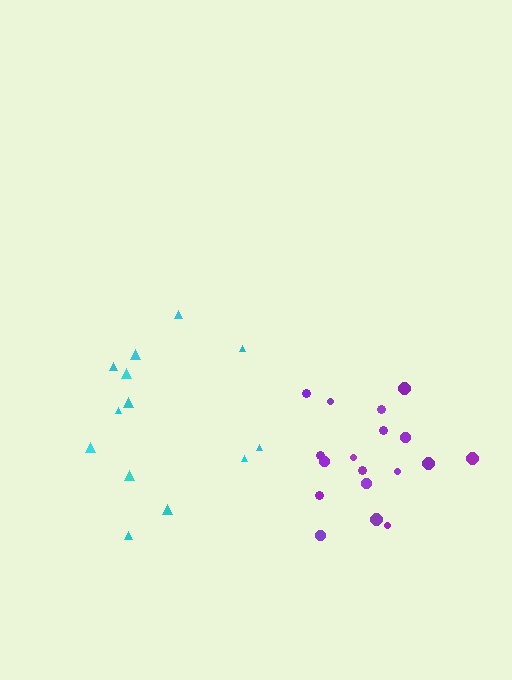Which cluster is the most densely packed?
Purple.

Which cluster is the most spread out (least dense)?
Cyan.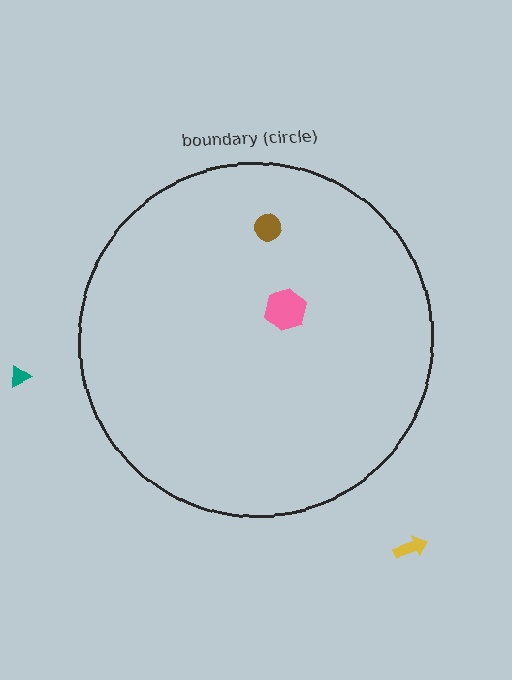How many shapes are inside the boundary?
2 inside, 2 outside.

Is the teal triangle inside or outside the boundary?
Outside.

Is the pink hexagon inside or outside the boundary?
Inside.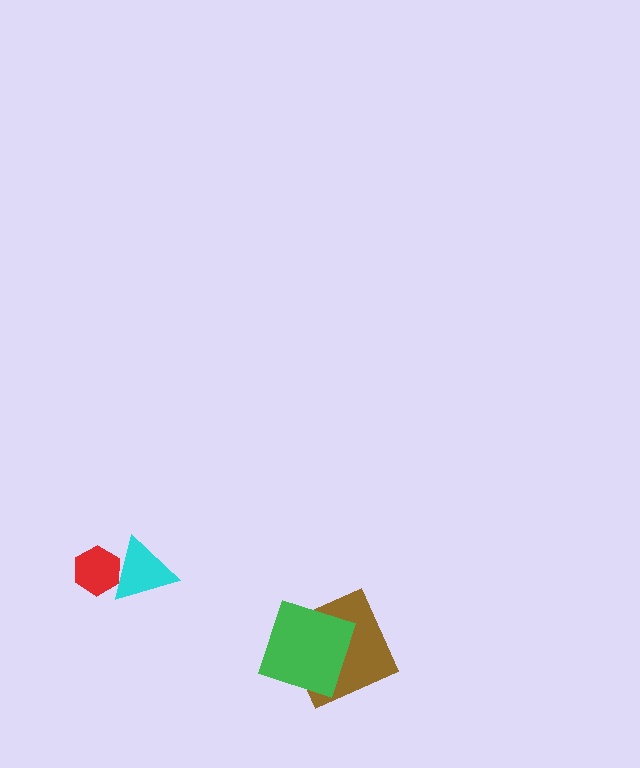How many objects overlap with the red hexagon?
1 object overlaps with the red hexagon.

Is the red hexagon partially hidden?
Yes, it is partially covered by another shape.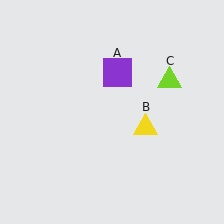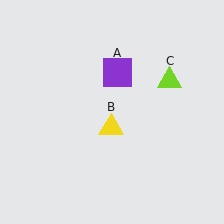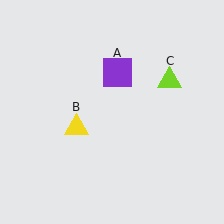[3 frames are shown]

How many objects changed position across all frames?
1 object changed position: yellow triangle (object B).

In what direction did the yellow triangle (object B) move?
The yellow triangle (object B) moved left.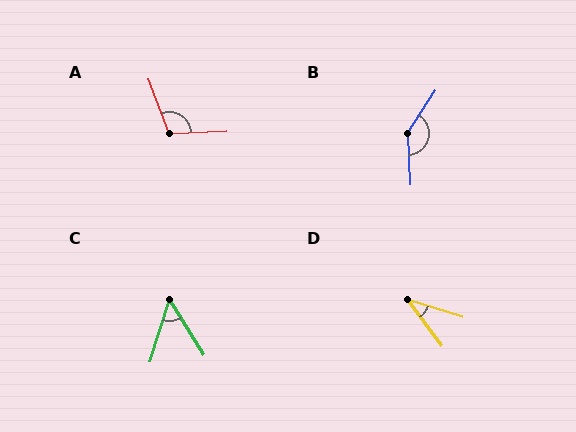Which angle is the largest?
B, at approximately 144 degrees.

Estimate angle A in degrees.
Approximately 108 degrees.